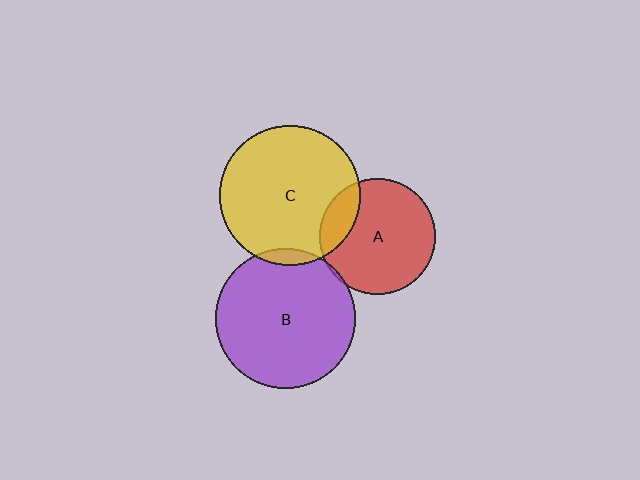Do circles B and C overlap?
Yes.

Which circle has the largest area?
Circle B (purple).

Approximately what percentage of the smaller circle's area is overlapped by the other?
Approximately 5%.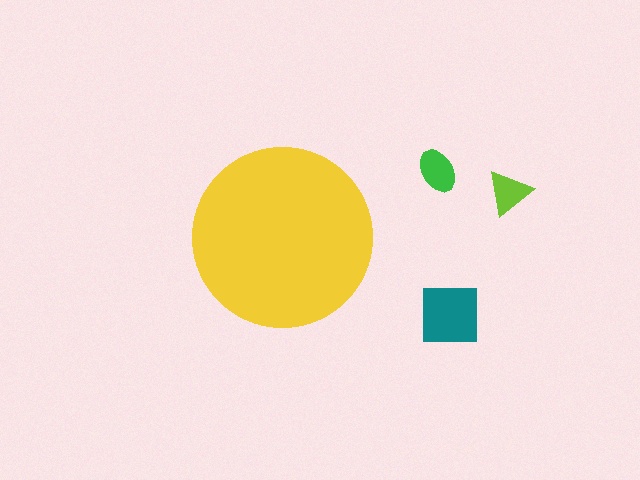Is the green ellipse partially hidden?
No, the green ellipse is fully visible.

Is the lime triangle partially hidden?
No, the lime triangle is fully visible.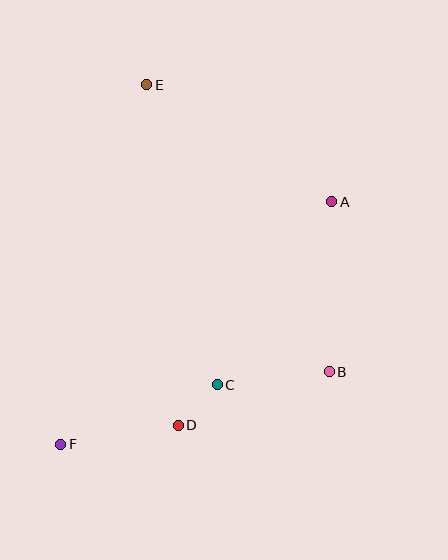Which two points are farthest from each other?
Points E and F are farthest from each other.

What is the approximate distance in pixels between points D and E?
The distance between D and E is approximately 342 pixels.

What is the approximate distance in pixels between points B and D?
The distance between B and D is approximately 160 pixels.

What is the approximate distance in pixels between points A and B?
The distance between A and B is approximately 170 pixels.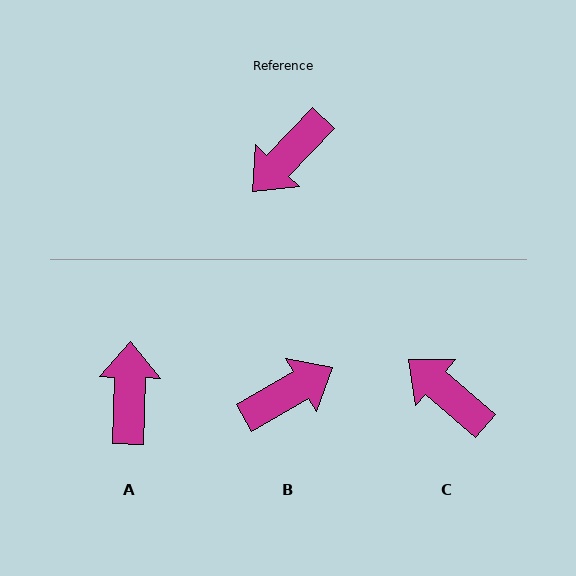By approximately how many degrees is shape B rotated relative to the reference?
Approximately 164 degrees counter-clockwise.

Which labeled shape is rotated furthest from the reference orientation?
B, about 164 degrees away.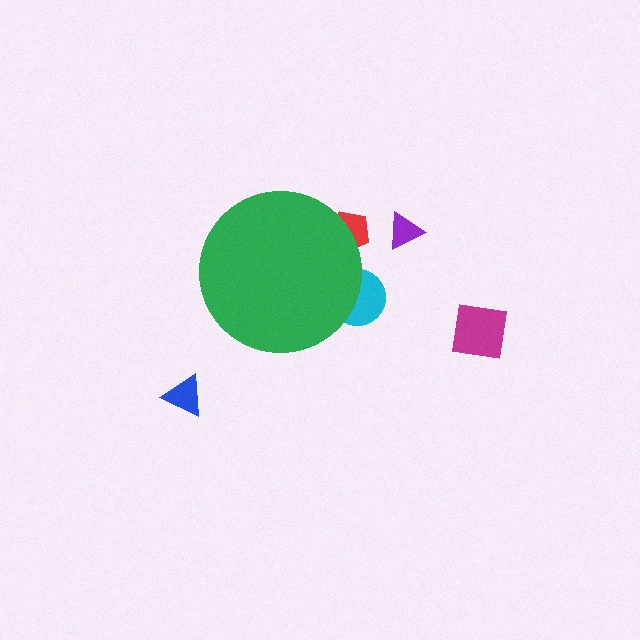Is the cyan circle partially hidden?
Yes, the cyan circle is partially hidden behind the green circle.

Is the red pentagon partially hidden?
Yes, the red pentagon is partially hidden behind the green circle.